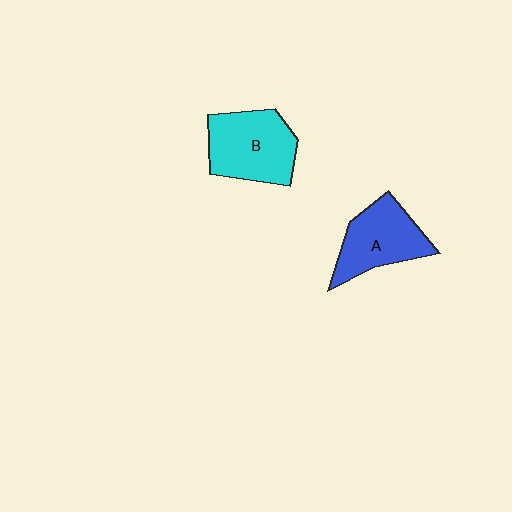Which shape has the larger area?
Shape B (cyan).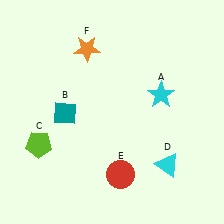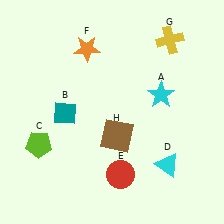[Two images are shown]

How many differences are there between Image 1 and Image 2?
There are 2 differences between the two images.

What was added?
A yellow cross (G), a brown square (H) were added in Image 2.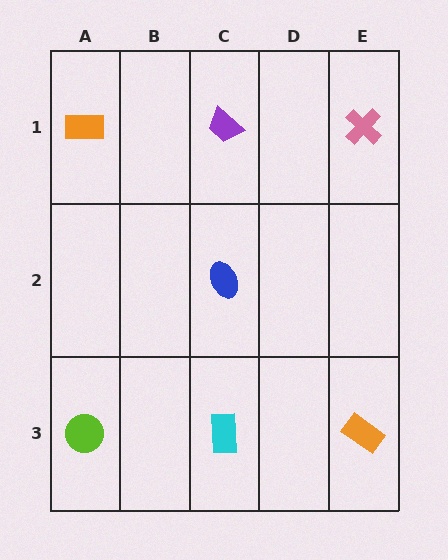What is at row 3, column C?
A cyan rectangle.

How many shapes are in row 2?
1 shape.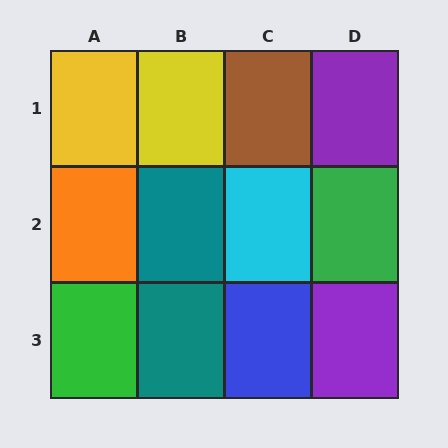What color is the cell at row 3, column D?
Purple.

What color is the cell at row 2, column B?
Teal.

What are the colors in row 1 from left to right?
Yellow, yellow, brown, purple.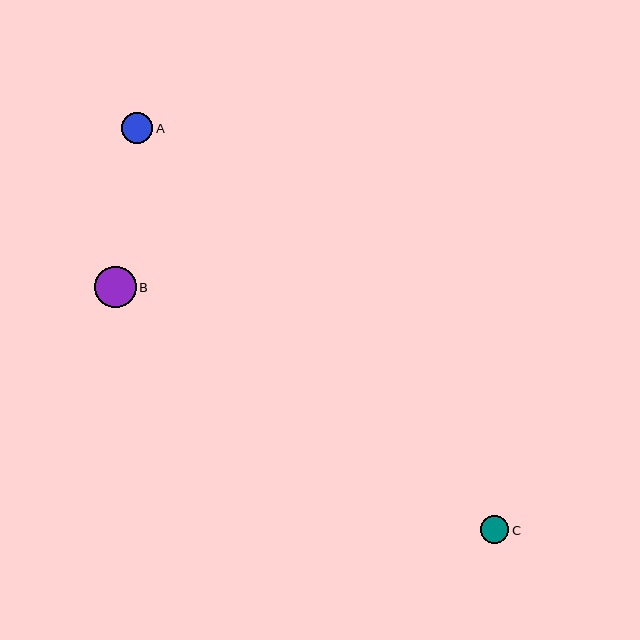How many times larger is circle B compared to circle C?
Circle B is approximately 1.5 times the size of circle C.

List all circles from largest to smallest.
From largest to smallest: B, A, C.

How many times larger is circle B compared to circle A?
Circle B is approximately 1.3 times the size of circle A.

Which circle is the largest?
Circle B is the largest with a size of approximately 41 pixels.